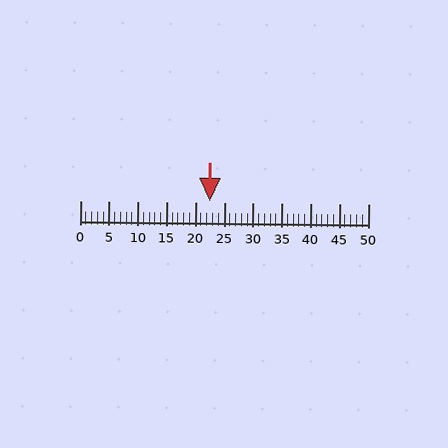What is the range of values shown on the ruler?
The ruler shows values from 0 to 50.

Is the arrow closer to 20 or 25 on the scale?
The arrow is closer to 20.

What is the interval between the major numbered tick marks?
The major tick marks are spaced 5 units apart.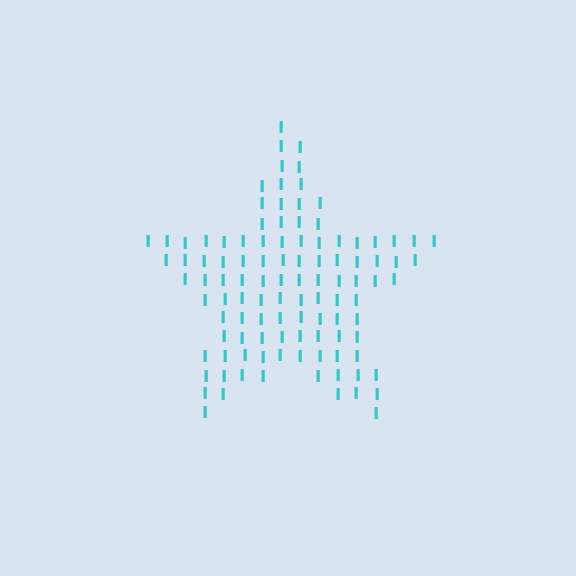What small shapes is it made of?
It is made of small letter I's.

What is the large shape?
The large shape is a star.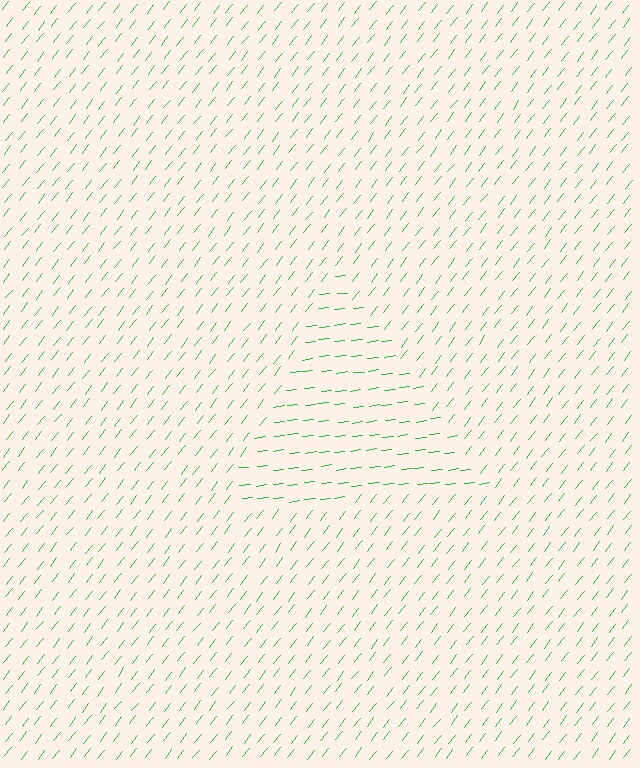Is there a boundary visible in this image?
Yes, there is a texture boundary formed by a change in line orientation.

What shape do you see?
I see a triangle.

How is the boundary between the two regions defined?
The boundary is defined purely by a change in line orientation (approximately 45 degrees difference). All lines are the same color and thickness.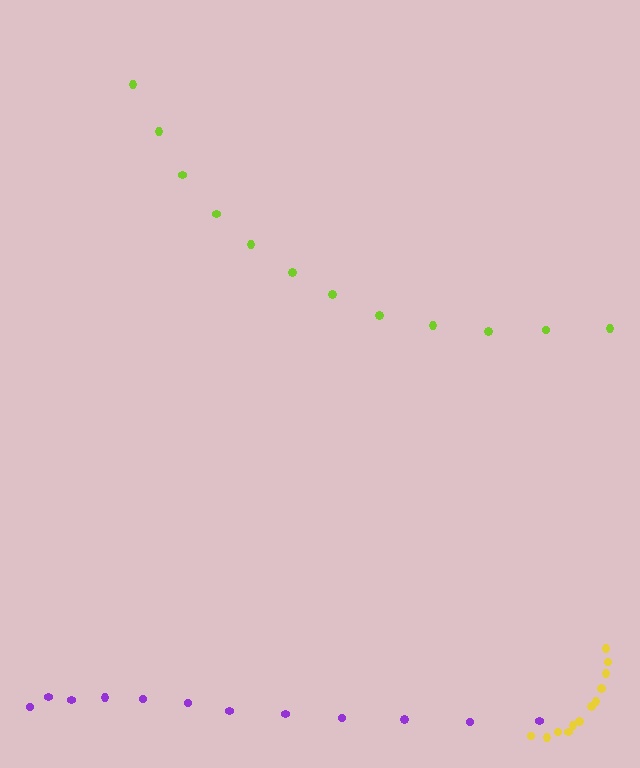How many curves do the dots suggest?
There are 3 distinct paths.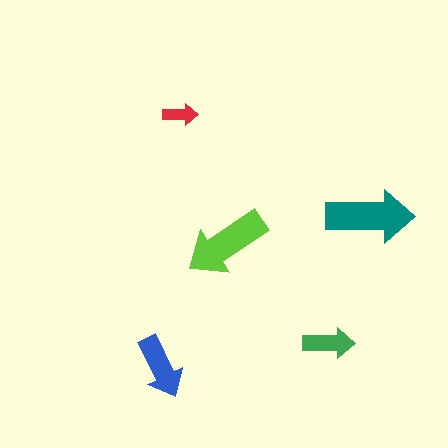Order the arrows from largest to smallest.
the teal one, the lime one, the blue one, the green one, the red one.